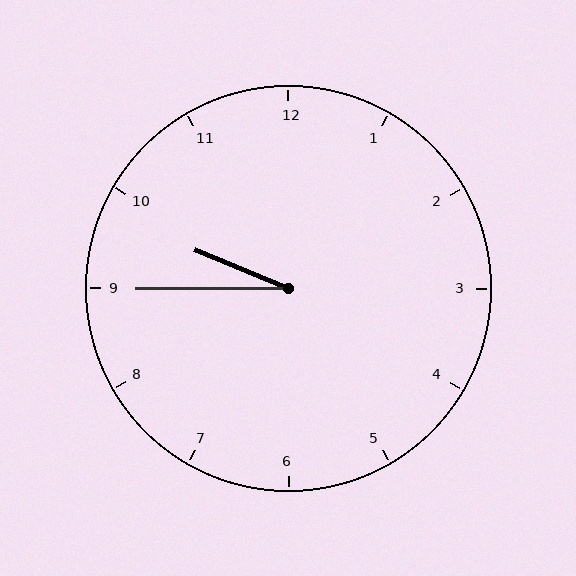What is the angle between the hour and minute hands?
Approximately 22 degrees.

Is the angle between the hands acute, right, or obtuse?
It is acute.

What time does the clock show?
9:45.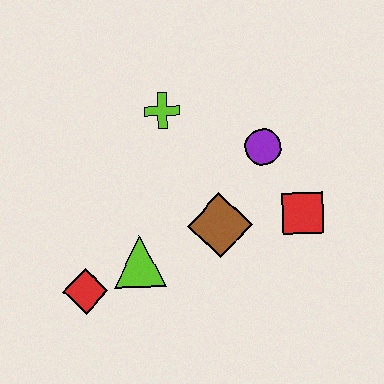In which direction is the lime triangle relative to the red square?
The lime triangle is to the left of the red square.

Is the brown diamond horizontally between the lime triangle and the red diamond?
No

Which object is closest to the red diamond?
The lime triangle is closest to the red diamond.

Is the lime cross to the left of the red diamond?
No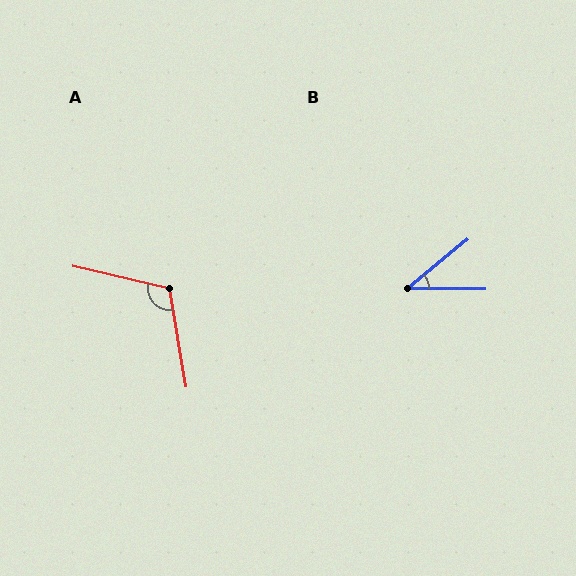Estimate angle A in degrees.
Approximately 113 degrees.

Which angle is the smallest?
B, at approximately 39 degrees.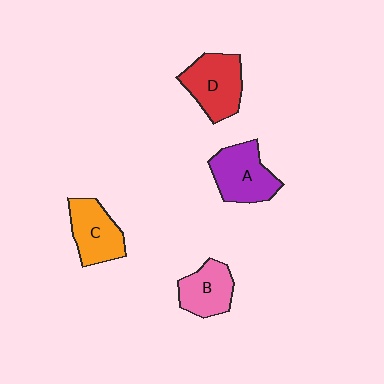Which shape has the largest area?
Shape D (red).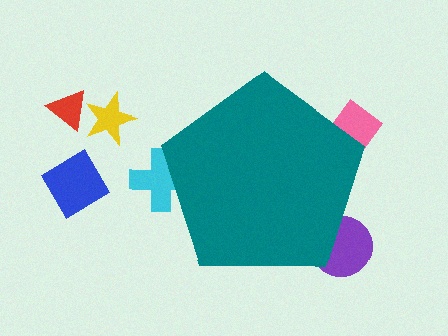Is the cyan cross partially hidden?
Yes, the cyan cross is partially hidden behind the teal pentagon.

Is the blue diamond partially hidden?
No, the blue diamond is fully visible.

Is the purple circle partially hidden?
Yes, the purple circle is partially hidden behind the teal pentagon.